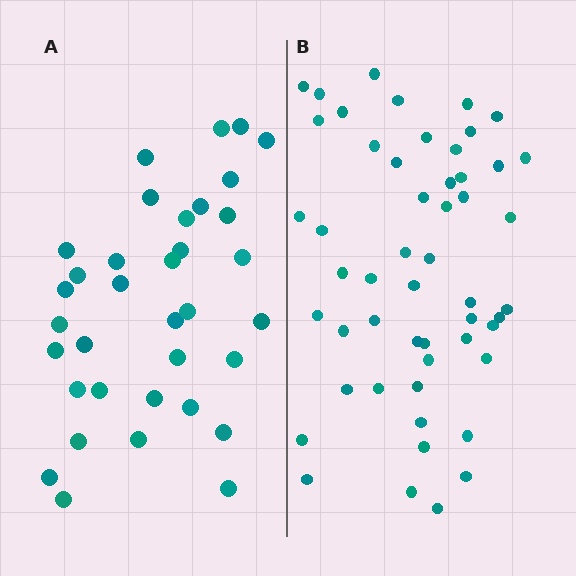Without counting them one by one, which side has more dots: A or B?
Region B (the right region) has more dots.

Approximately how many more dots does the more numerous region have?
Region B has approximately 15 more dots than region A.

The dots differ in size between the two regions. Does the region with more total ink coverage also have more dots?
No. Region A has more total ink coverage because its dots are larger, but region B actually contains more individual dots. Total area can be misleading — the number of items is what matters here.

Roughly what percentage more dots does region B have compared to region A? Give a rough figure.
About 50% more.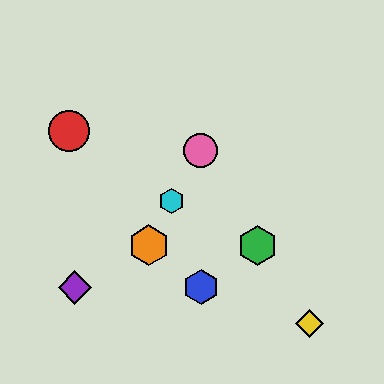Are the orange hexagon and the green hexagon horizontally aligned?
Yes, both are at y≈245.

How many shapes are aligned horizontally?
2 shapes (the green hexagon, the orange hexagon) are aligned horizontally.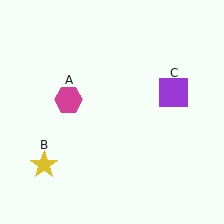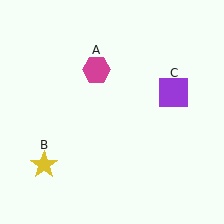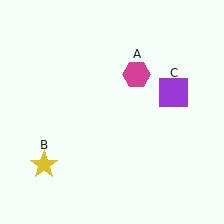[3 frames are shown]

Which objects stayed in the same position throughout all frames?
Yellow star (object B) and purple square (object C) remained stationary.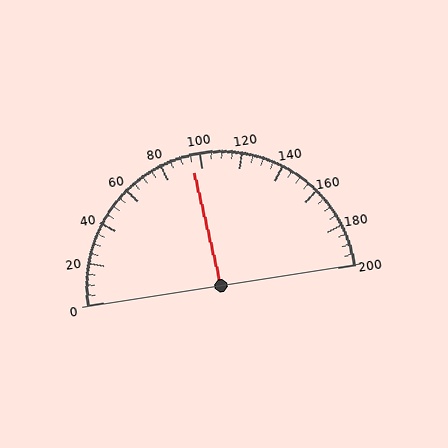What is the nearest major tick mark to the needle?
The nearest major tick mark is 100.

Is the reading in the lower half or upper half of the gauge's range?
The reading is in the lower half of the range (0 to 200).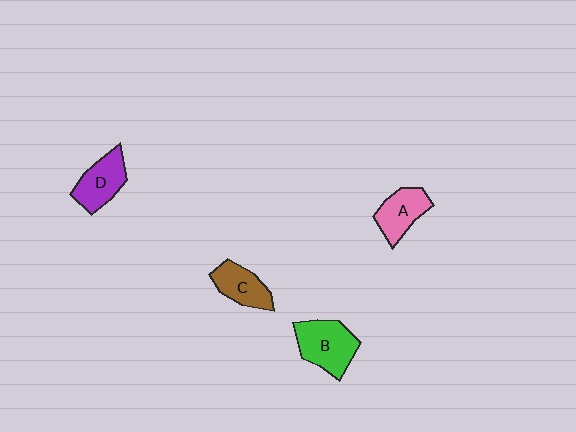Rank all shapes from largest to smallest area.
From largest to smallest: B (green), D (purple), A (pink), C (brown).